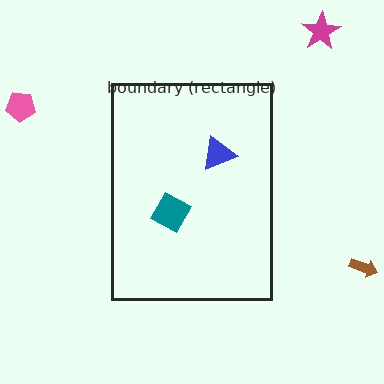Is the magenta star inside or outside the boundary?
Outside.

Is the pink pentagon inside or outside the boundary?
Outside.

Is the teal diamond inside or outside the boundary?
Inside.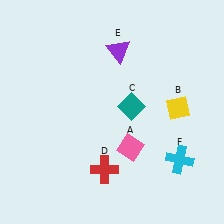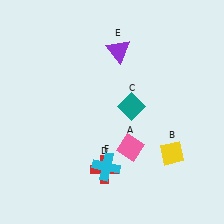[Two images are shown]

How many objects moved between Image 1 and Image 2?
2 objects moved between the two images.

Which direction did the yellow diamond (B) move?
The yellow diamond (B) moved down.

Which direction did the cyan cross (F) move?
The cyan cross (F) moved left.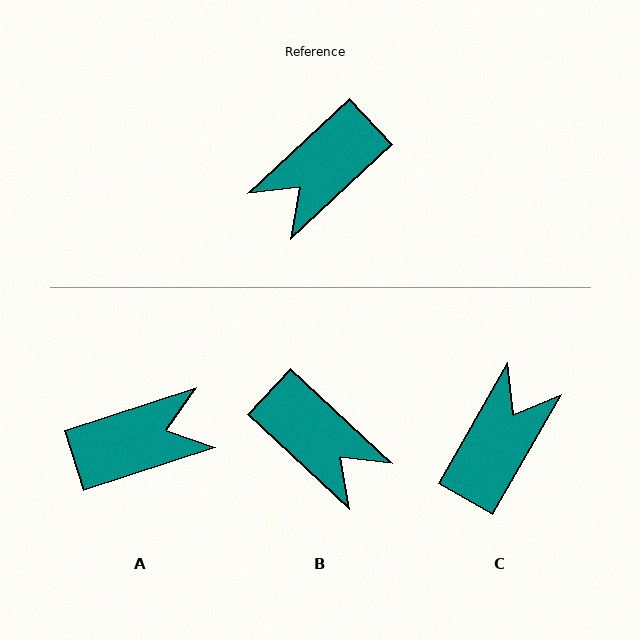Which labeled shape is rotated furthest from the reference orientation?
C, about 163 degrees away.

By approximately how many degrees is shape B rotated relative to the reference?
Approximately 94 degrees counter-clockwise.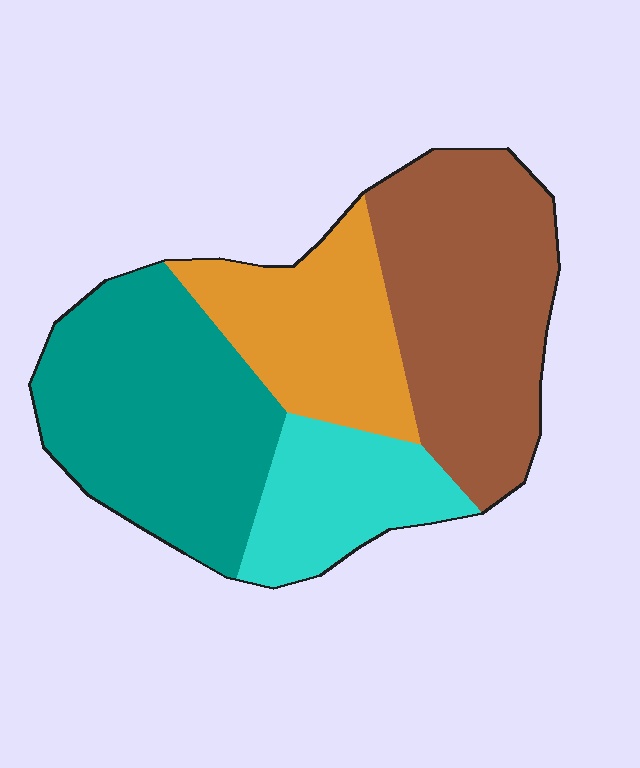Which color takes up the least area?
Cyan, at roughly 15%.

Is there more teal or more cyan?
Teal.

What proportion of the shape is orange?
Orange covers 20% of the shape.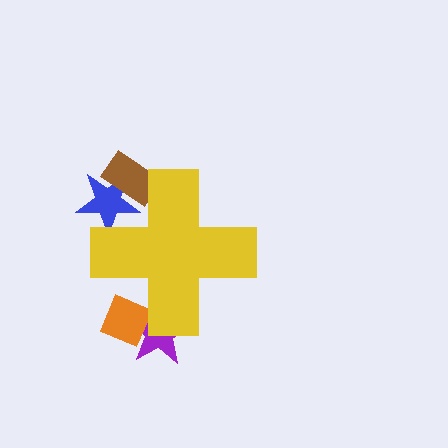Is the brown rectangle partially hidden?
Yes, the brown rectangle is partially hidden behind the yellow cross.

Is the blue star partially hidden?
Yes, the blue star is partially hidden behind the yellow cross.